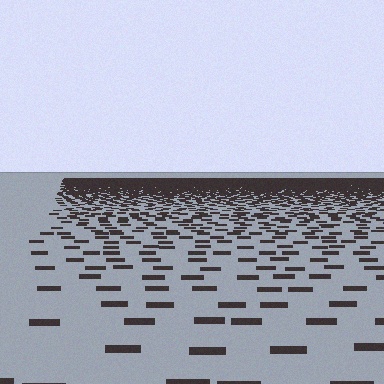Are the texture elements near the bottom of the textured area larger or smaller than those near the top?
Larger. Near the bottom, elements are closer to the viewer and appear at a bigger on-screen size.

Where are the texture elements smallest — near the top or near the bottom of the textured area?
Near the top.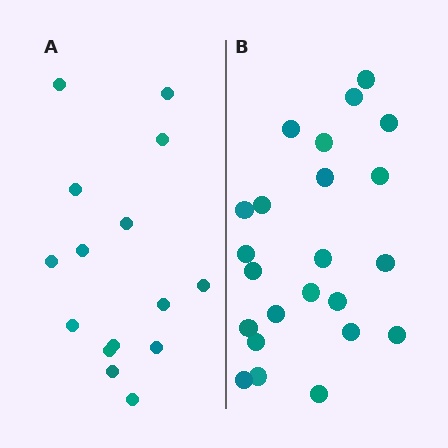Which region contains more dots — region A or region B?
Region B (the right region) has more dots.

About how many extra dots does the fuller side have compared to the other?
Region B has roughly 8 or so more dots than region A.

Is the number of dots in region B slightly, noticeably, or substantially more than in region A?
Region B has substantially more. The ratio is roughly 1.5 to 1.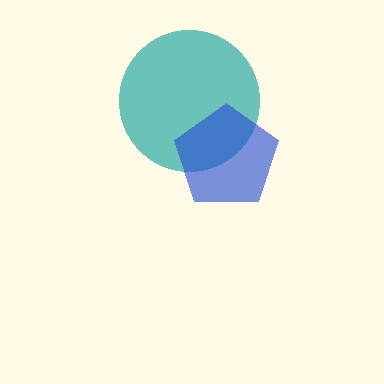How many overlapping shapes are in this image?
There are 2 overlapping shapes in the image.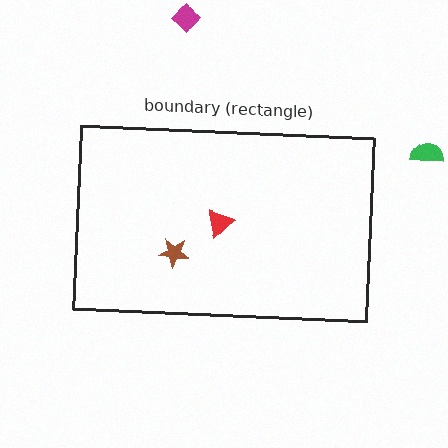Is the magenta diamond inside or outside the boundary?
Outside.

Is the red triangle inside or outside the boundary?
Inside.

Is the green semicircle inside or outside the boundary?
Outside.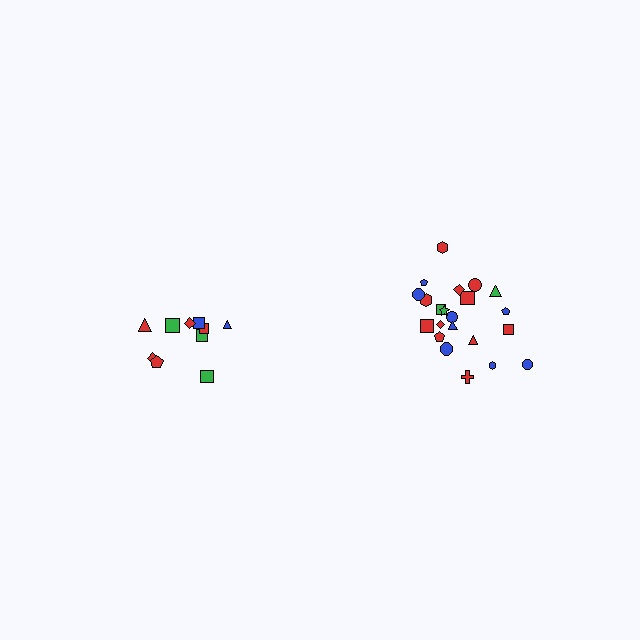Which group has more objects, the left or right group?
The right group.